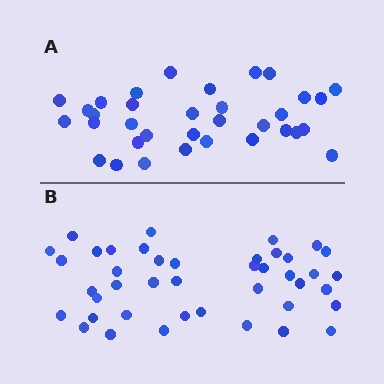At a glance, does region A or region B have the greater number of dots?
Region B (the bottom region) has more dots.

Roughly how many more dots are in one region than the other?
Region B has roughly 8 or so more dots than region A.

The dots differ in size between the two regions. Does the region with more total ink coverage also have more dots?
No. Region A has more total ink coverage because its dots are larger, but region B actually contains more individual dots. Total area can be misleading — the number of items is what matters here.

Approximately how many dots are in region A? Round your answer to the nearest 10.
About 30 dots. (The exact count is 34, which rounds to 30.)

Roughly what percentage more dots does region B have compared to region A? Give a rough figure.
About 25% more.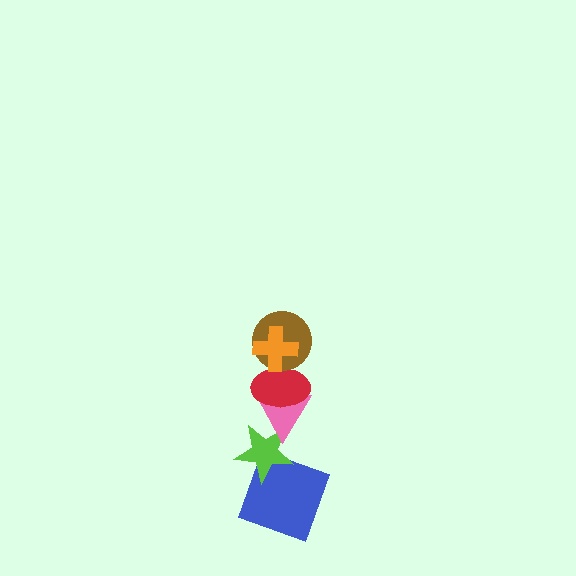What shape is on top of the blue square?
The lime star is on top of the blue square.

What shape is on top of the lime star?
The pink triangle is on top of the lime star.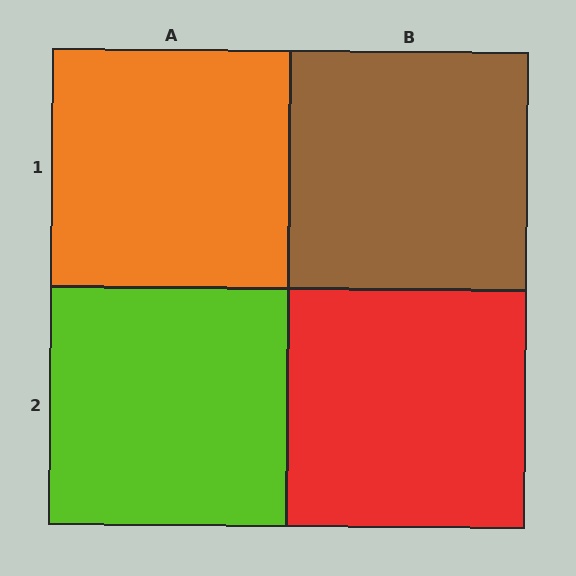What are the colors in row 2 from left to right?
Lime, red.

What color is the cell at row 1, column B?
Brown.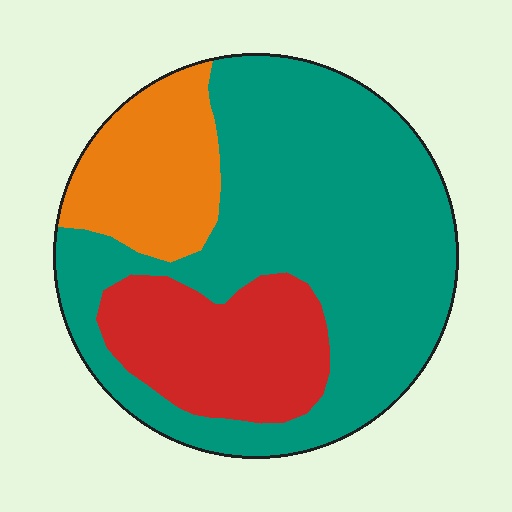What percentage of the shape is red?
Red takes up between a sixth and a third of the shape.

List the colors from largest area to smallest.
From largest to smallest: teal, red, orange.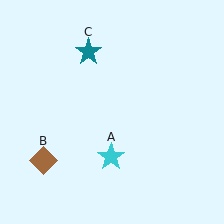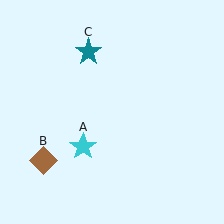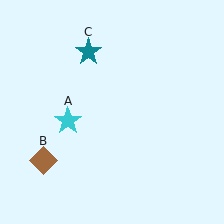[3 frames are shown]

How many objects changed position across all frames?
1 object changed position: cyan star (object A).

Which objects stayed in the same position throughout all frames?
Brown diamond (object B) and teal star (object C) remained stationary.